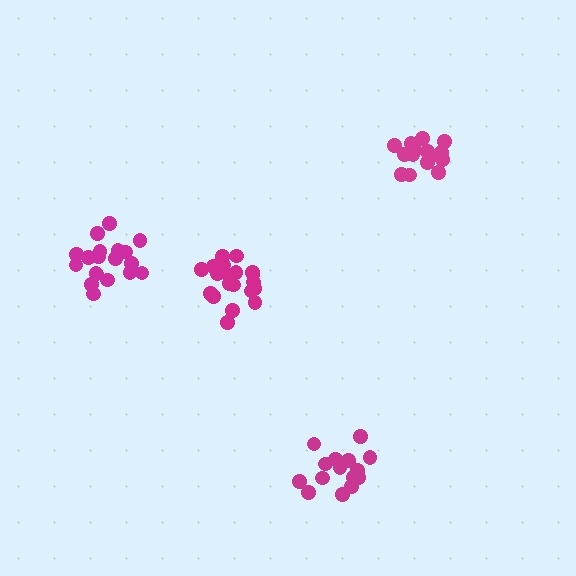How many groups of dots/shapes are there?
There are 4 groups.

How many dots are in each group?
Group 1: 15 dots, Group 2: 15 dots, Group 3: 20 dots, Group 4: 21 dots (71 total).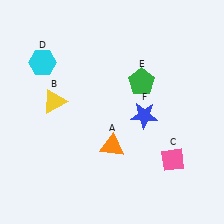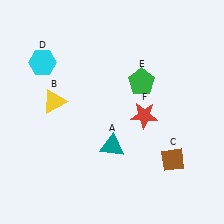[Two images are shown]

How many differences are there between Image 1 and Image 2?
There are 3 differences between the two images.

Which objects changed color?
A changed from orange to teal. C changed from pink to brown. F changed from blue to red.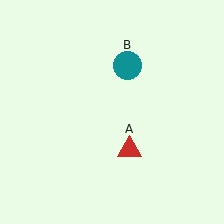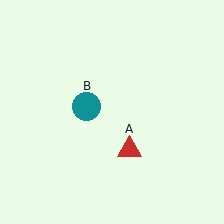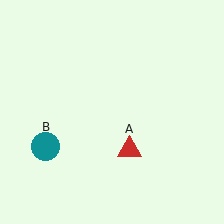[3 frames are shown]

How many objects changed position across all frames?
1 object changed position: teal circle (object B).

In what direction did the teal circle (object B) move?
The teal circle (object B) moved down and to the left.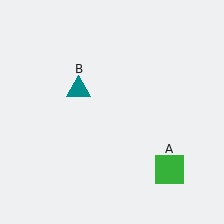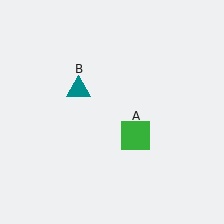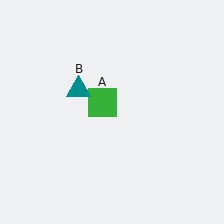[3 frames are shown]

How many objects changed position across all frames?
1 object changed position: green square (object A).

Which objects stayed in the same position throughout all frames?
Teal triangle (object B) remained stationary.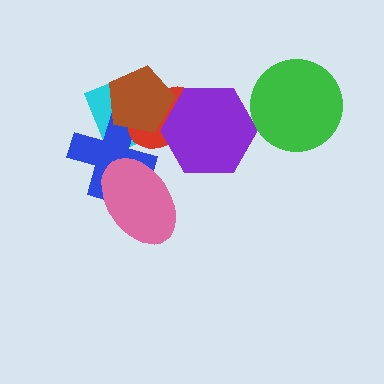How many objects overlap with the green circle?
0 objects overlap with the green circle.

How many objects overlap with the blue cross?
4 objects overlap with the blue cross.